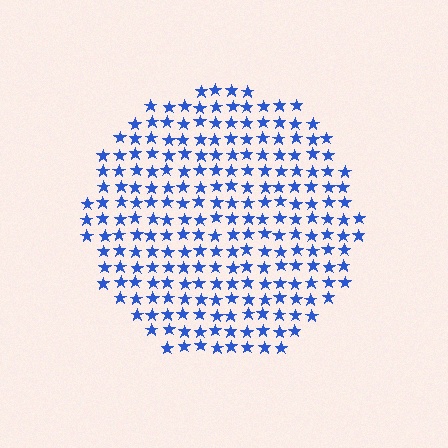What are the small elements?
The small elements are stars.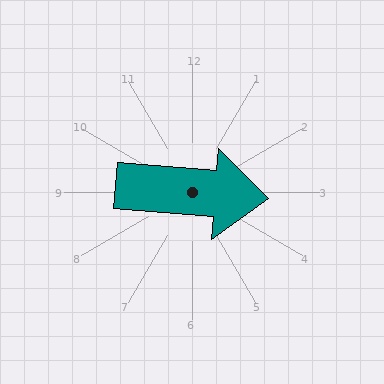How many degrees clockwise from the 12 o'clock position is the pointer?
Approximately 95 degrees.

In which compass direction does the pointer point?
East.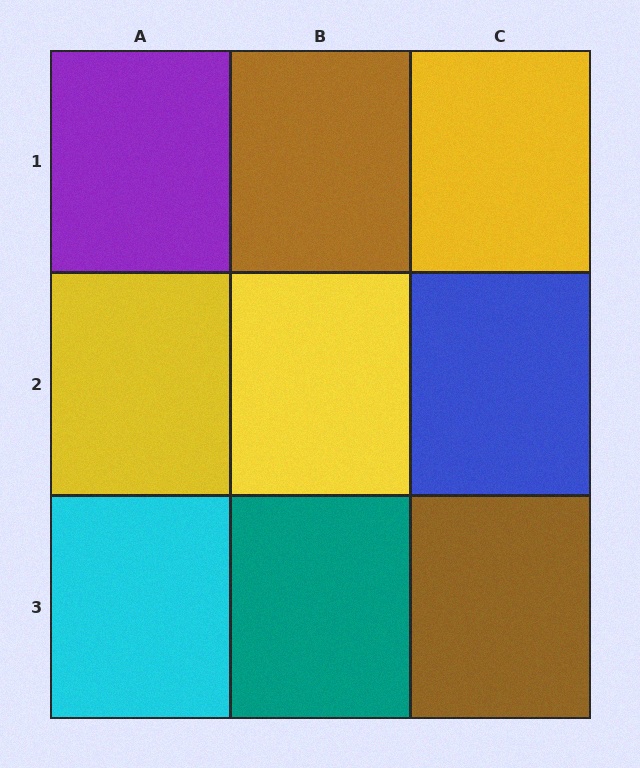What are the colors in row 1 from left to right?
Purple, brown, yellow.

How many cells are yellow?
3 cells are yellow.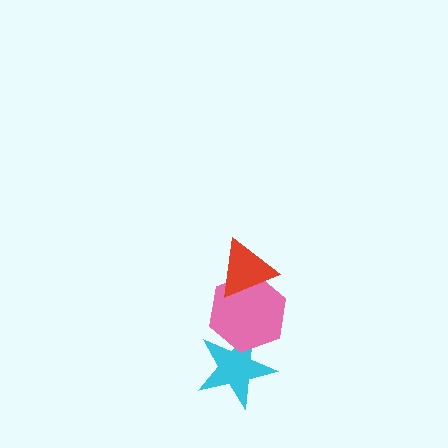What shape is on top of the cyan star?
The pink hexagon is on top of the cyan star.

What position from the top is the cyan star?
The cyan star is 3rd from the top.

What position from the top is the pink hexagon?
The pink hexagon is 2nd from the top.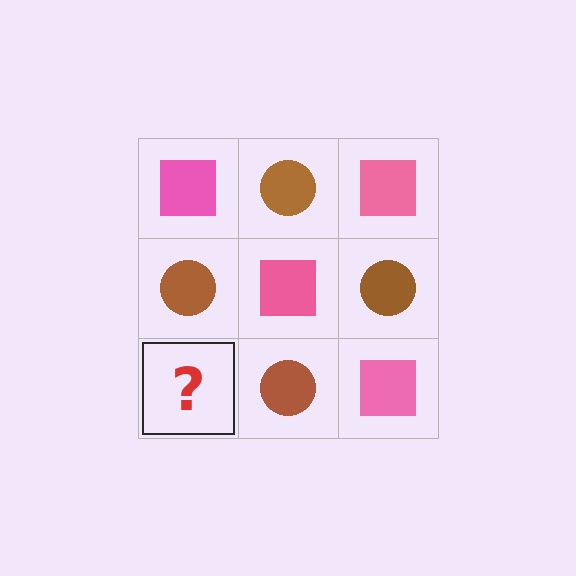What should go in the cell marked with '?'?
The missing cell should contain a pink square.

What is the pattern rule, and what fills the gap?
The rule is that it alternates pink square and brown circle in a checkerboard pattern. The gap should be filled with a pink square.